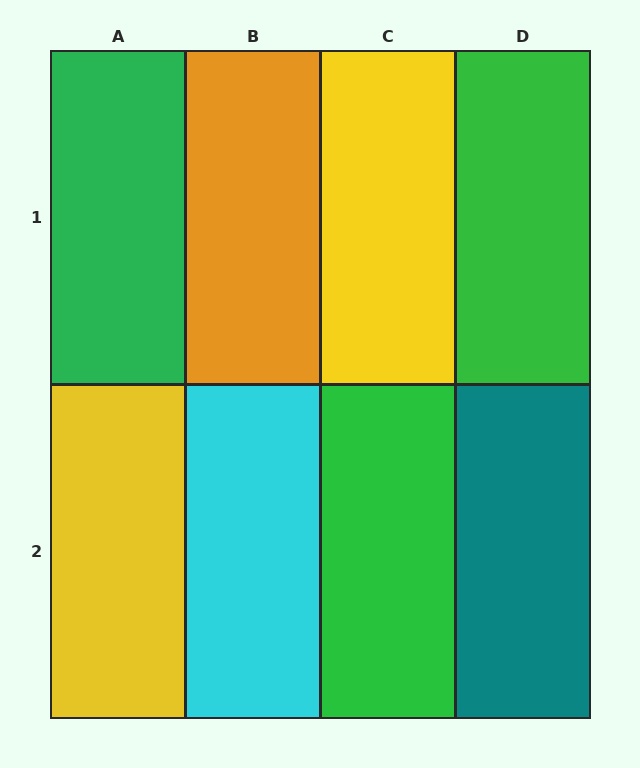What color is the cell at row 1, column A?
Green.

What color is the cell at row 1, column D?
Green.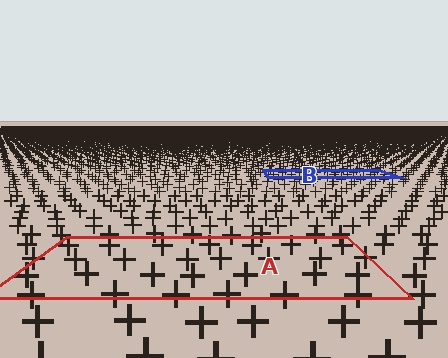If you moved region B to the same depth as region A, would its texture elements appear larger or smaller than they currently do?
They would appear larger. At a closer depth, the same texture elements are projected at a bigger on-screen size.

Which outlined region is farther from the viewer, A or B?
Region B is farther from the viewer — the texture elements inside it appear smaller and more densely packed.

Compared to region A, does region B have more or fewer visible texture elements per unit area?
Region B has more texture elements per unit area — they are packed more densely because it is farther away.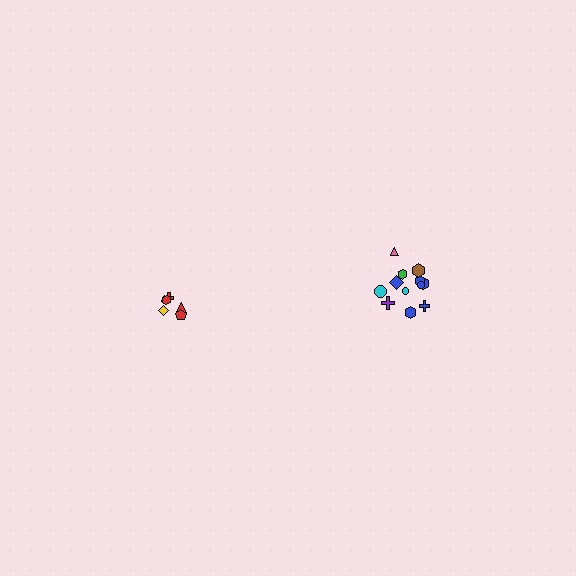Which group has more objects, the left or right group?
The right group.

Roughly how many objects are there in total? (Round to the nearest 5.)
Roughly 20 objects in total.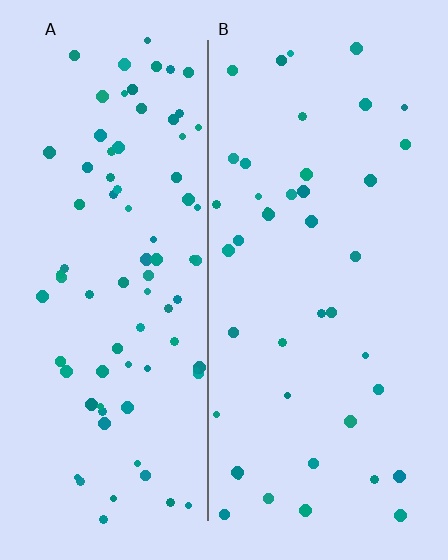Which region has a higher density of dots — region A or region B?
A (the left).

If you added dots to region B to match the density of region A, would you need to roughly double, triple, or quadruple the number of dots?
Approximately double.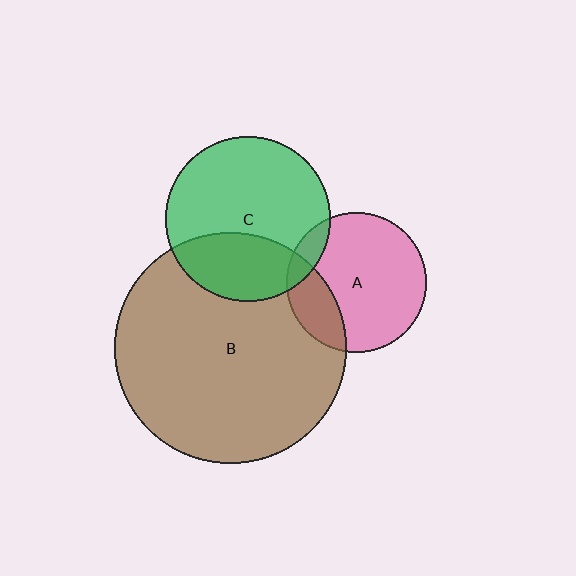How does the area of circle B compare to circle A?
Approximately 2.7 times.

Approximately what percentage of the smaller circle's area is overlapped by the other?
Approximately 10%.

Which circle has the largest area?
Circle B (brown).